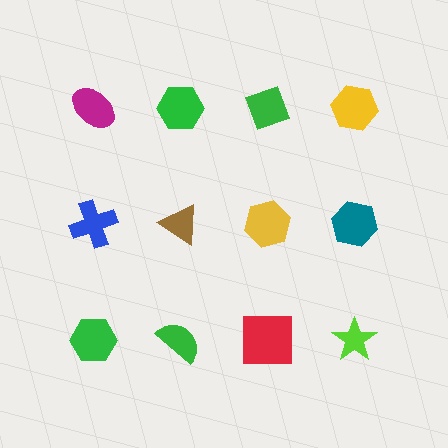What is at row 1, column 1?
A magenta ellipse.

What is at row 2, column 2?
A brown triangle.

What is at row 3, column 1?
A green hexagon.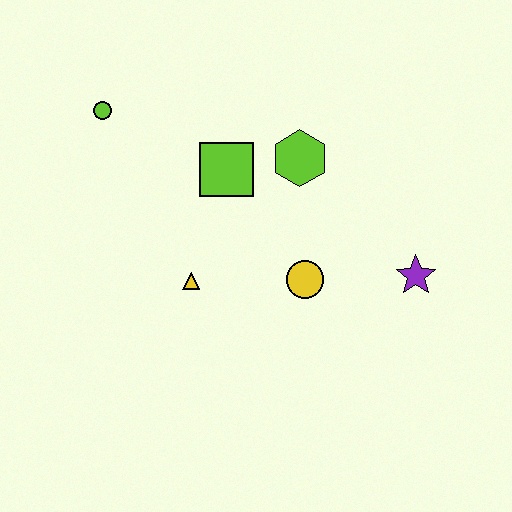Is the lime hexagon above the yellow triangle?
Yes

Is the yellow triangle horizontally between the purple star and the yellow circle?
No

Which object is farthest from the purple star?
The lime circle is farthest from the purple star.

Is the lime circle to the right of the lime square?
No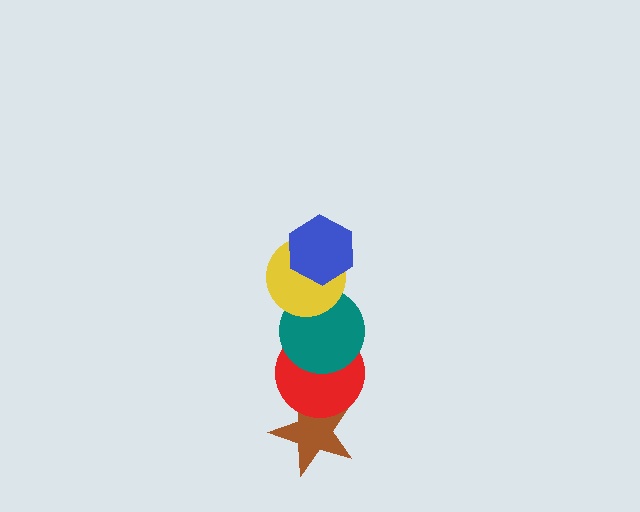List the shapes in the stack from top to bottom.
From top to bottom: the blue hexagon, the yellow circle, the teal circle, the red circle, the brown star.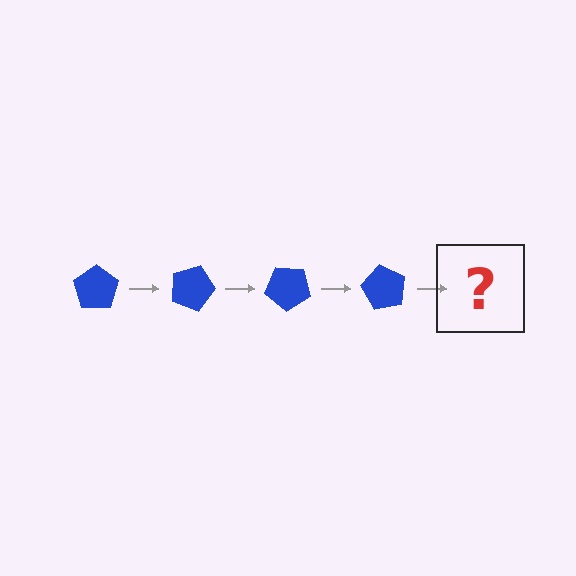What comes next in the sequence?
The next element should be a blue pentagon rotated 80 degrees.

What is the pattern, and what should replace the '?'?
The pattern is that the pentagon rotates 20 degrees each step. The '?' should be a blue pentagon rotated 80 degrees.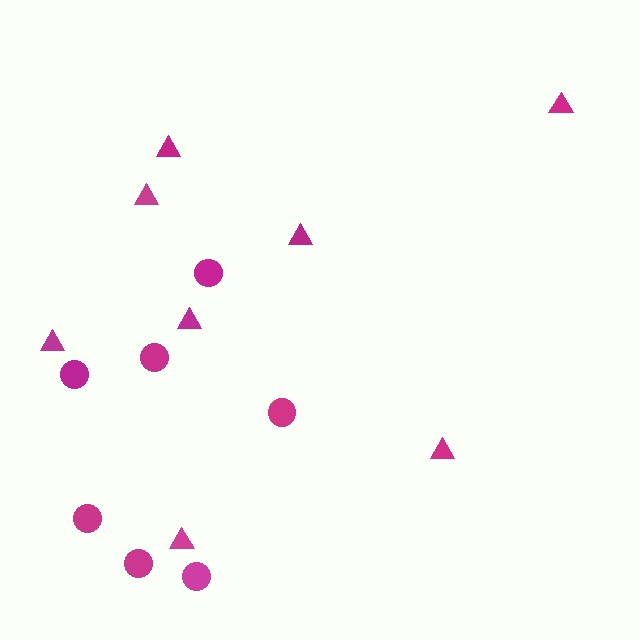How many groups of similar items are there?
There are 2 groups: one group of circles (7) and one group of triangles (8).